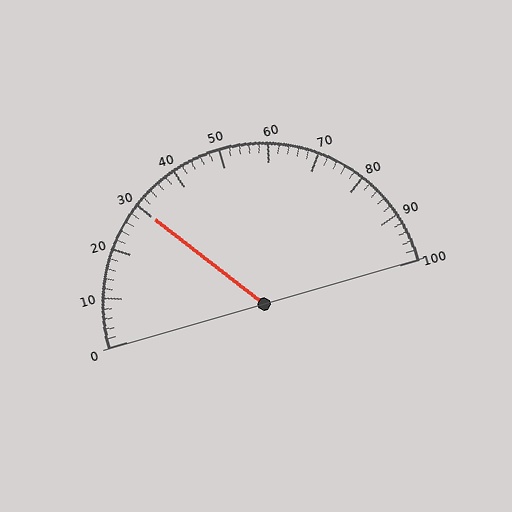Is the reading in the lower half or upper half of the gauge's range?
The reading is in the lower half of the range (0 to 100).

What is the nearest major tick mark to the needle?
The nearest major tick mark is 30.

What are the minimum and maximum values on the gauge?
The gauge ranges from 0 to 100.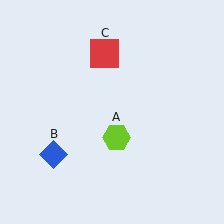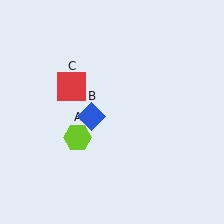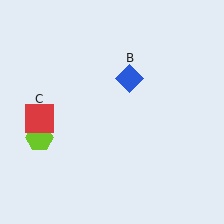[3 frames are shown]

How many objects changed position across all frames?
3 objects changed position: lime hexagon (object A), blue diamond (object B), red square (object C).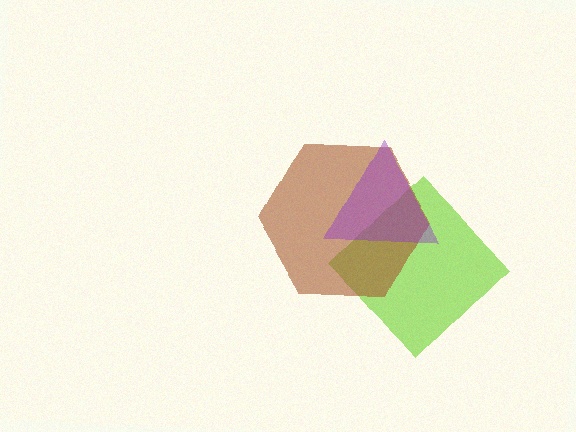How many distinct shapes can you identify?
There are 3 distinct shapes: a lime diamond, a brown hexagon, a purple triangle.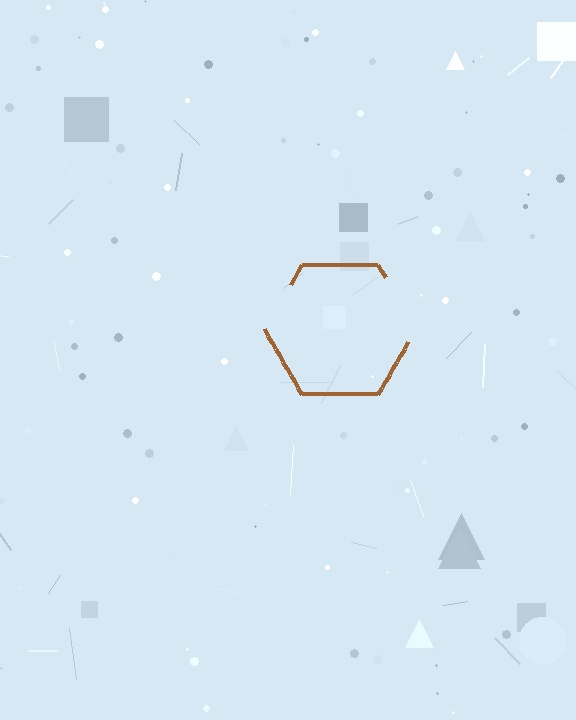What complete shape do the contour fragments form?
The contour fragments form a hexagon.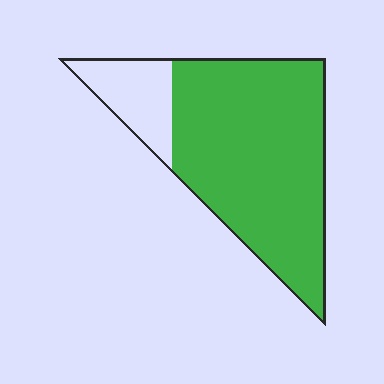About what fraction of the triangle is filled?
About five sixths (5/6).